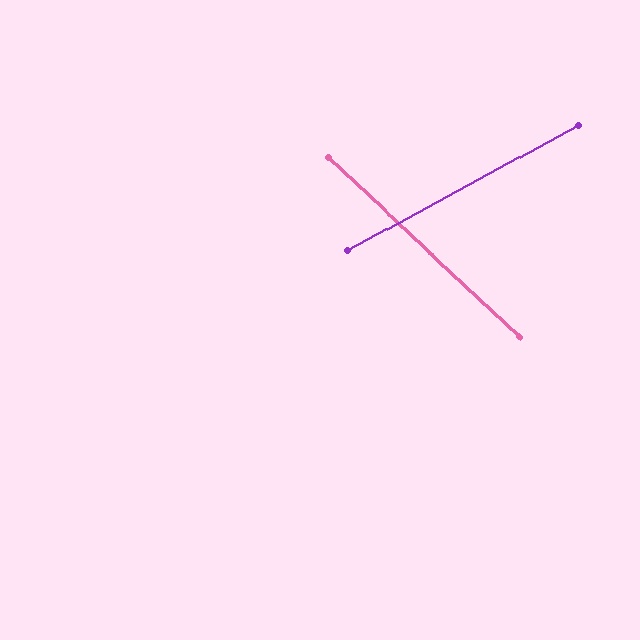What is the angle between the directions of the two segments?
Approximately 72 degrees.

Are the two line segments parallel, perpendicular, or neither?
Neither parallel nor perpendicular — they differ by about 72°.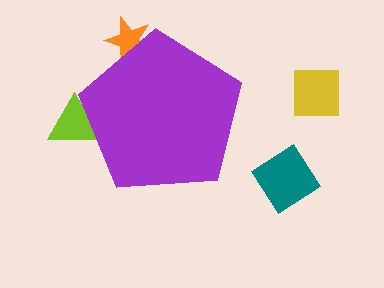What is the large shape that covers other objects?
A purple pentagon.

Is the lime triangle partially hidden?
Yes, the lime triangle is partially hidden behind the purple pentagon.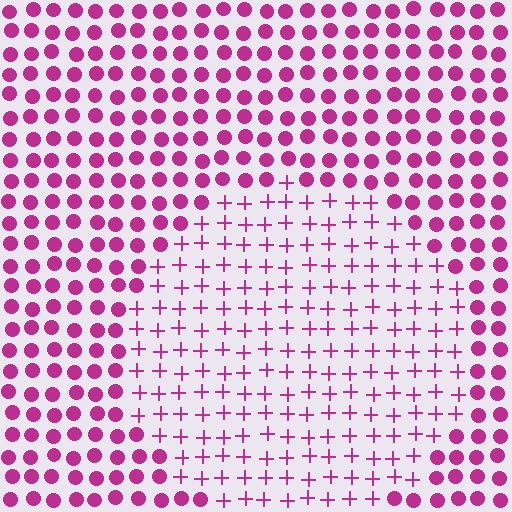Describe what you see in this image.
The image is filled with small magenta elements arranged in a uniform grid. A circle-shaped region contains plus signs, while the surrounding area contains circles. The boundary is defined purely by the change in element shape.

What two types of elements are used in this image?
The image uses plus signs inside the circle region and circles outside it.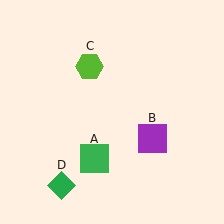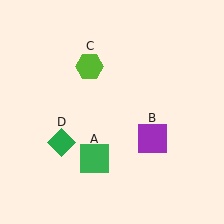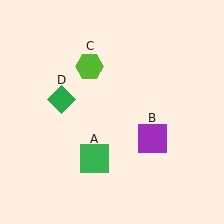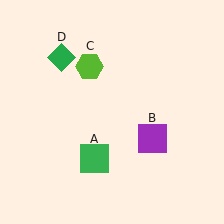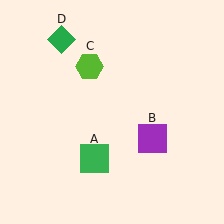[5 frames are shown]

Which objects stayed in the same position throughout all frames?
Green square (object A) and purple square (object B) and lime hexagon (object C) remained stationary.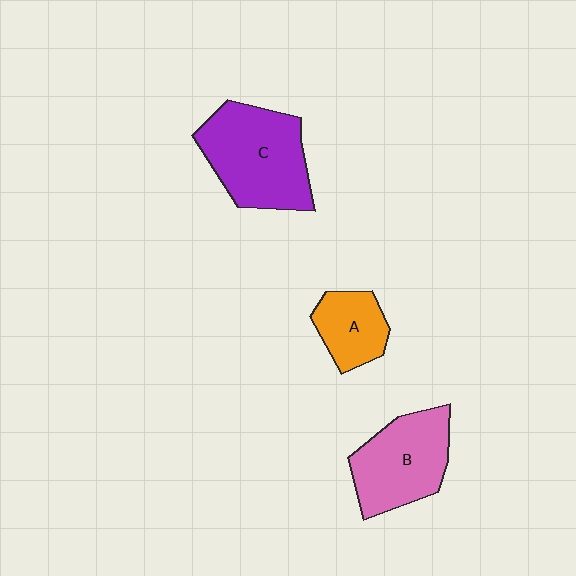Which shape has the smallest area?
Shape A (orange).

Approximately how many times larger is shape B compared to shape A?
Approximately 1.7 times.